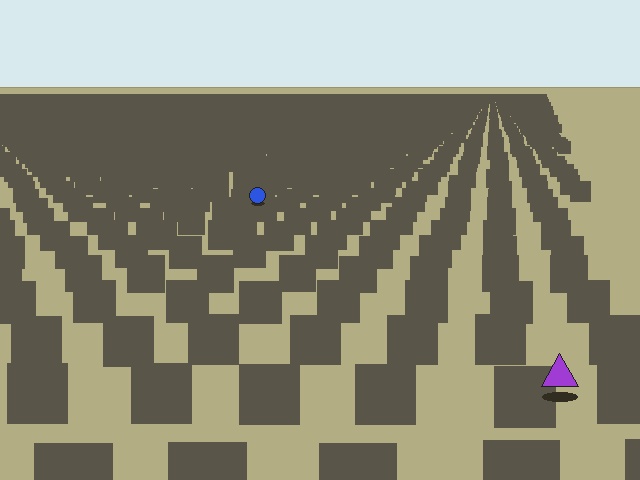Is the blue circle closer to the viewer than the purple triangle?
No. The purple triangle is closer — you can tell from the texture gradient: the ground texture is coarser near it.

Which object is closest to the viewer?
The purple triangle is closest. The texture marks near it are larger and more spread out.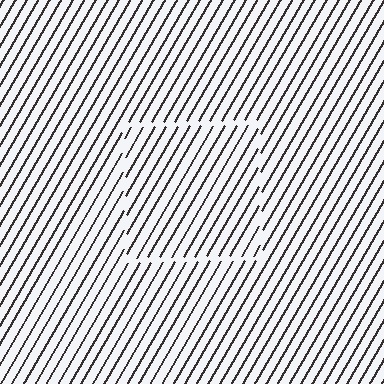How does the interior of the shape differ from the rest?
The interior of the shape contains the same grating, shifted by half a period — the contour is defined by the phase discontinuity where line-ends from the inner and outer gratings abut.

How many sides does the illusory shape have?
4 sides — the line-ends trace a square.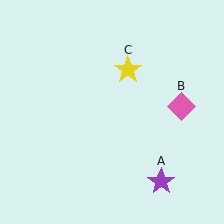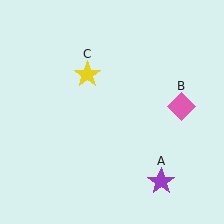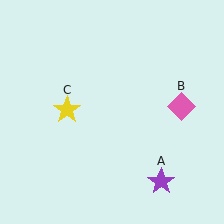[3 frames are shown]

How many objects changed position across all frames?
1 object changed position: yellow star (object C).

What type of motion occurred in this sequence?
The yellow star (object C) rotated counterclockwise around the center of the scene.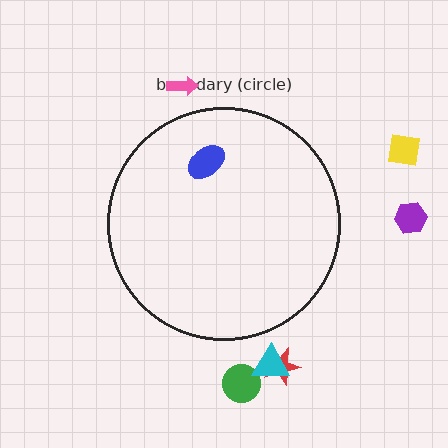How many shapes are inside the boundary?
1 inside, 6 outside.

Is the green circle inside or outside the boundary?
Outside.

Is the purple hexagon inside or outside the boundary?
Outside.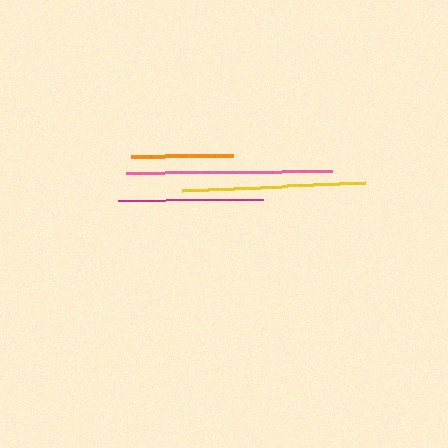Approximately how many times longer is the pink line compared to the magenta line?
The pink line is approximately 1.4 times the length of the magenta line.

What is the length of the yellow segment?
The yellow segment is approximately 183 pixels long.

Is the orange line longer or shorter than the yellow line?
The yellow line is longer than the orange line.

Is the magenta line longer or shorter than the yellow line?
The yellow line is longer than the magenta line.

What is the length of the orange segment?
The orange segment is approximately 102 pixels long.